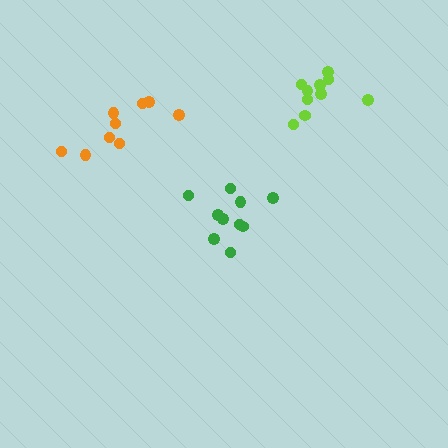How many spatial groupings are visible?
There are 3 spatial groupings.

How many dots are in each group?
Group 1: 10 dots, Group 2: 9 dots, Group 3: 10 dots (29 total).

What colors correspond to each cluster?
The clusters are colored: green, orange, lime.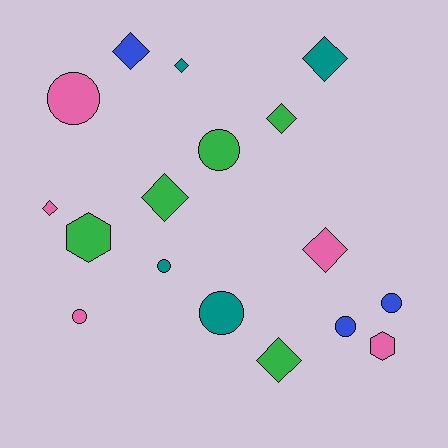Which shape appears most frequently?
Diamond, with 8 objects.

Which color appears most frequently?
Pink, with 5 objects.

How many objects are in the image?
There are 17 objects.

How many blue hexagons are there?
There are no blue hexagons.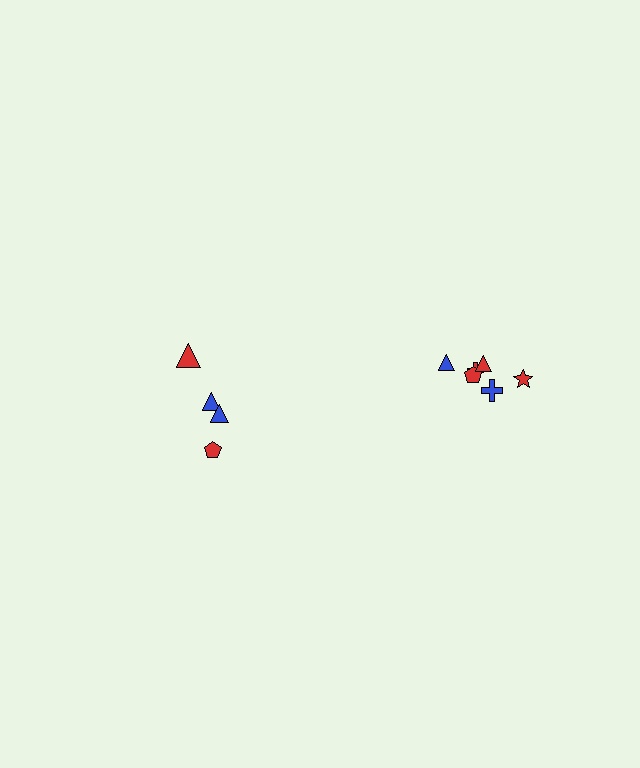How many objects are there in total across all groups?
There are 10 objects.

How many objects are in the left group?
There are 4 objects.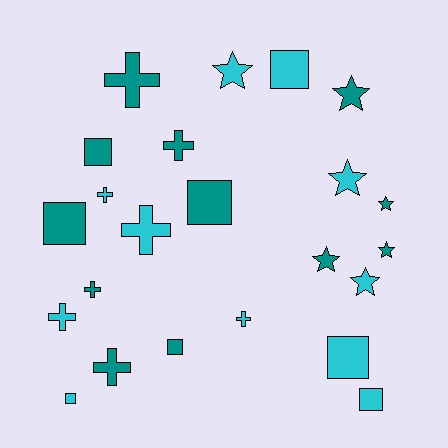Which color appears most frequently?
Teal, with 12 objects.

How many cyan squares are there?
There are 4 cyan squares.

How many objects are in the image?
There are 23 objects.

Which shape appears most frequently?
Cross, with 8 objects.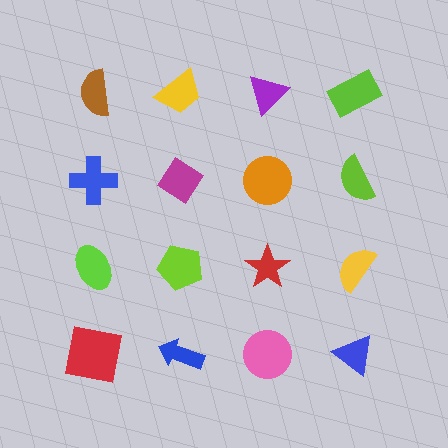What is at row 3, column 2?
A lime pentagon.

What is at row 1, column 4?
A lime rectangle.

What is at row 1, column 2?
A yellow trapezoid.